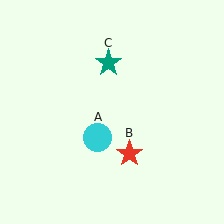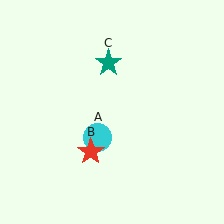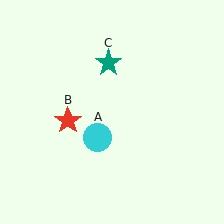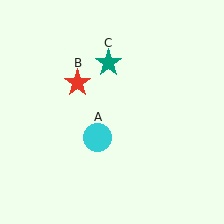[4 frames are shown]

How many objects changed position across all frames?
1 object changed position: red star (object B).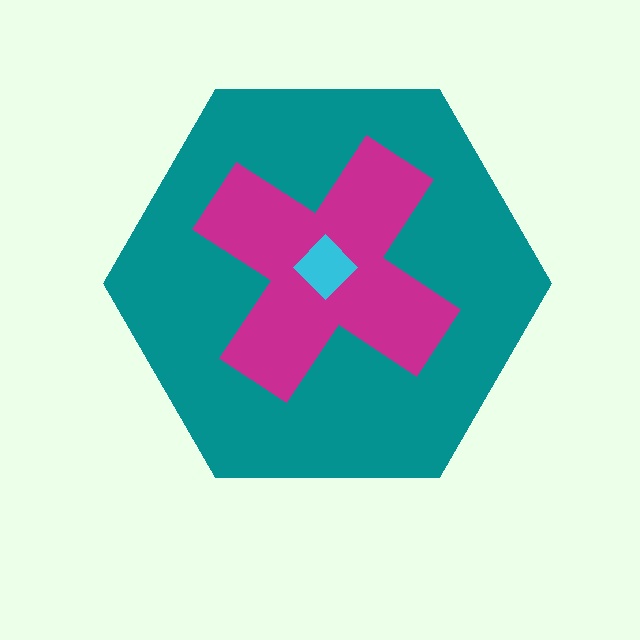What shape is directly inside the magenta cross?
The cyan diamond.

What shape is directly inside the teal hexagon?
The magenta cross.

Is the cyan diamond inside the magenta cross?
Yes.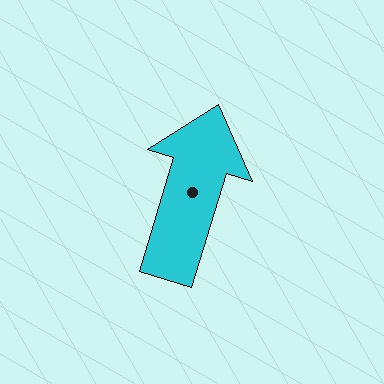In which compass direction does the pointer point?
North.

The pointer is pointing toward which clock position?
Roughly 1 o'clock.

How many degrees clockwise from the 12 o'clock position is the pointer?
Approximately 17 degrees.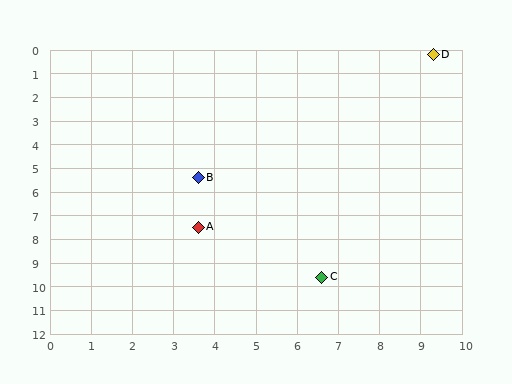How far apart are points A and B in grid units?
Points A and B are about 2.1 grid units apart.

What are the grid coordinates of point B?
Point B is at approximately (3.6, 5.4).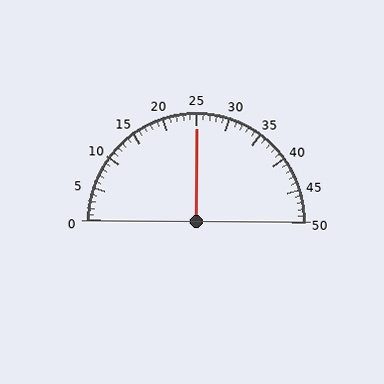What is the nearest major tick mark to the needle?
The nearest major tick mark is 25.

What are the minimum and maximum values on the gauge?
The gauge ranges from 0 to 50.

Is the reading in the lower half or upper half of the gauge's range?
The reading is in the upper half of the range (0 to 50).